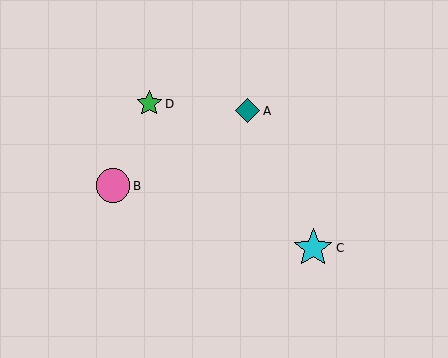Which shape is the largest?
The cyan star (labeled C) is the largest.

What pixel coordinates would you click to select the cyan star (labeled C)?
Click at (313, 248) to select the cyan star C.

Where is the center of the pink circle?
The center of the pink circle is at (113, 186).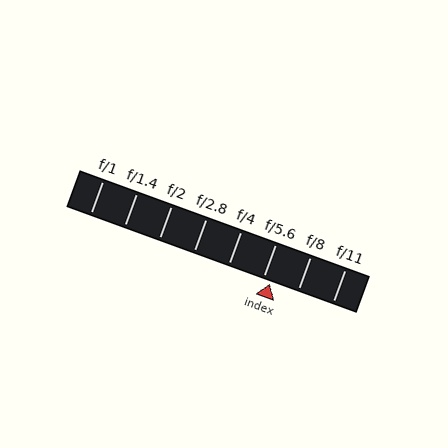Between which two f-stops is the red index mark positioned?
The index mark is between f/5.6 and f/8.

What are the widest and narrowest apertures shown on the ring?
The widest aperture shown is f/1 and the narrowest is f/11.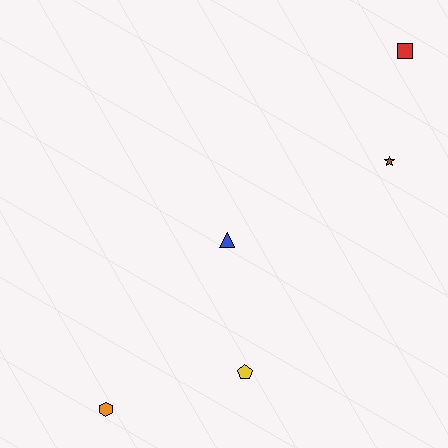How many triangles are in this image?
There is 1 triangle.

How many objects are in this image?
There are 5 objects.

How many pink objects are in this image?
There are no pink objects.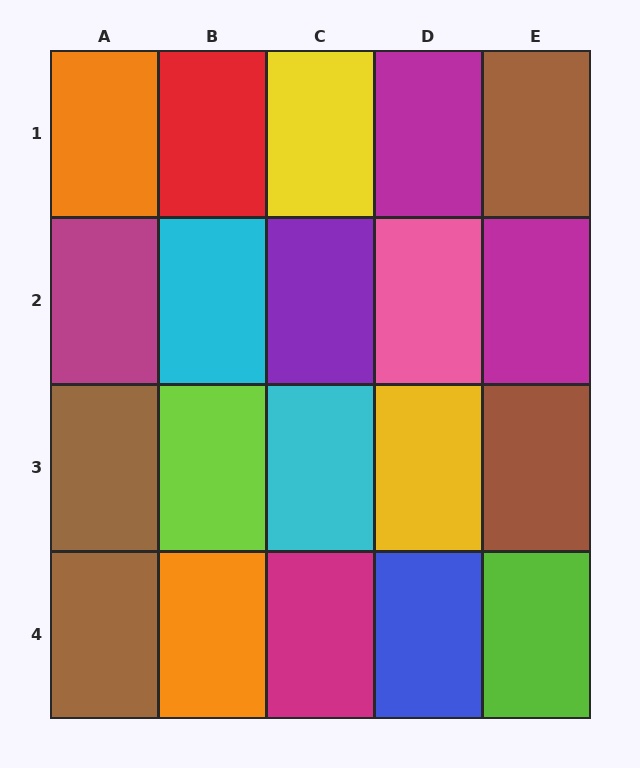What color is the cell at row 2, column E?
Magenta.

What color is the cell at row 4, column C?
Magenta.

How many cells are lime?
2 cells are lime.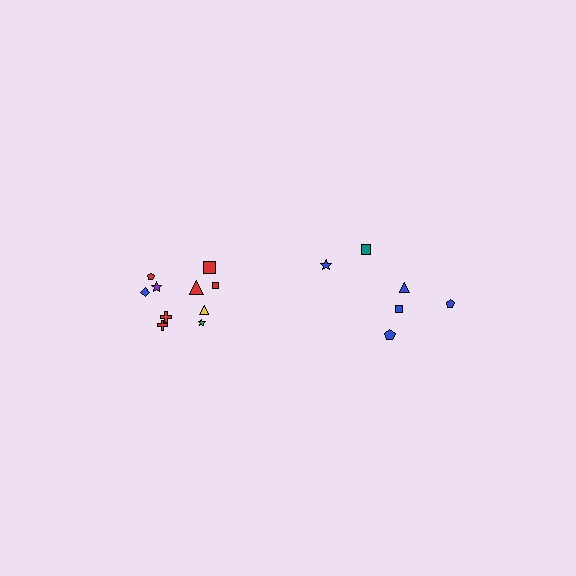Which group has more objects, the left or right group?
The left group.